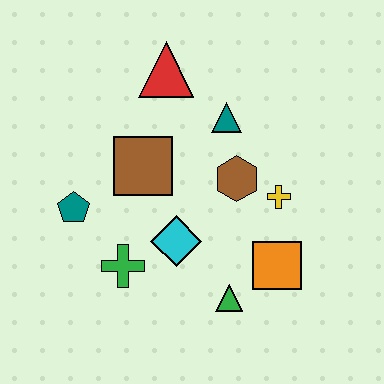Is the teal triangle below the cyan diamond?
No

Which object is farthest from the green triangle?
The red triangle is farthest from the green triangle.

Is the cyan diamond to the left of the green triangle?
Yes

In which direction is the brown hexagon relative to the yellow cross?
The brown hexagon is to the left of the yellow cross.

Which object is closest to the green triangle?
The orange square is closest to the green triangle.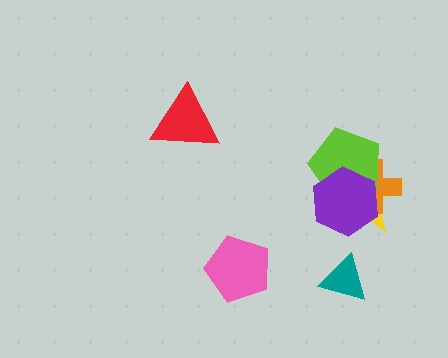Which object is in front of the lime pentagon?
The purple hexagon is in front of the lime pentagon.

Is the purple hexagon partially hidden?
No, no other shape covers it.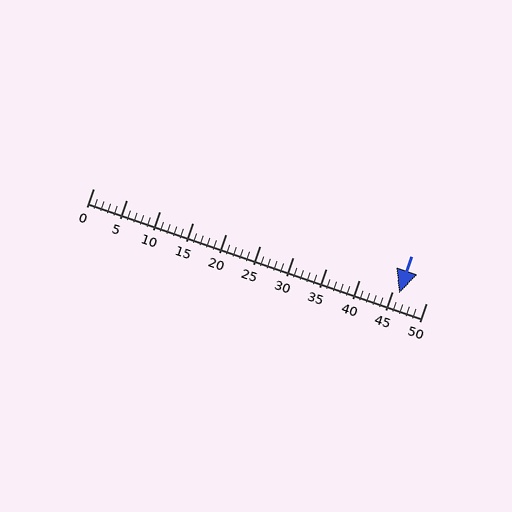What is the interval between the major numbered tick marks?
The major tick marks are spaced 5 units apart.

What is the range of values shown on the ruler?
The ruler shows values from 0 to 50.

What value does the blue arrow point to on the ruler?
The blue arrow points to approximately 46.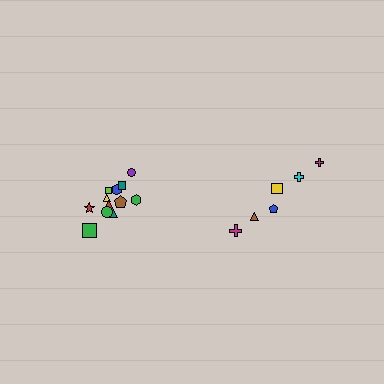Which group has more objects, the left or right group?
The left group.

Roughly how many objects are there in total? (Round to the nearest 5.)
Roughly 20 objects in total.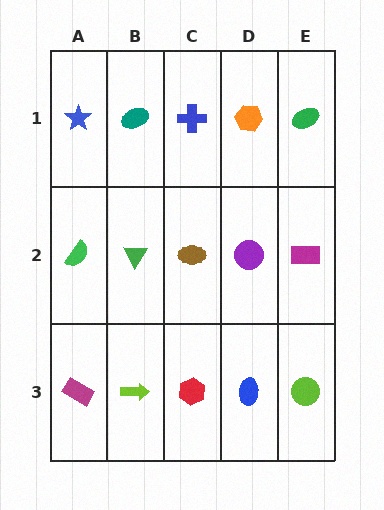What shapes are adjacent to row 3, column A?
A green semicircle (row 2, column A), a lime arrow (row 3, column B).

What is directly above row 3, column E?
A magenta rectangle.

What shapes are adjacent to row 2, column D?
An orange hexagon (row 1, column D), a blue ellipse (row 3, column D), a brown ellipse (row 2, column C), a magenta rectangle (row 2, column E).